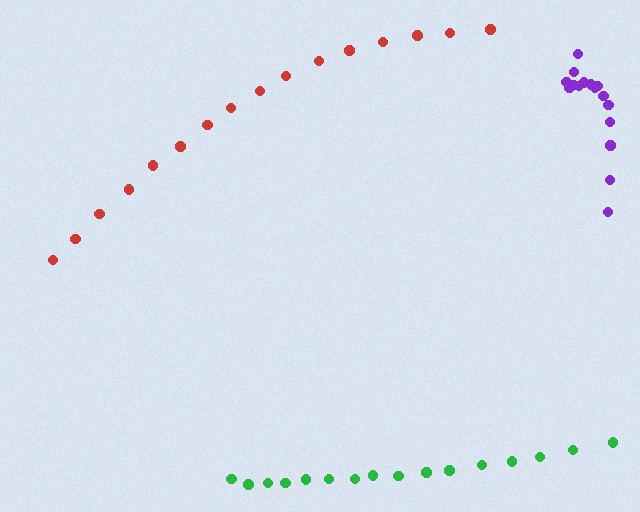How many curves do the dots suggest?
There are 3 distinct paths.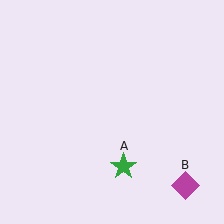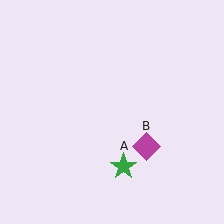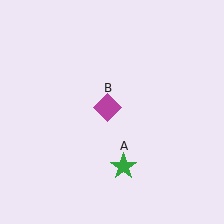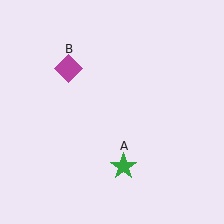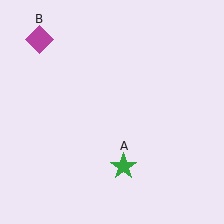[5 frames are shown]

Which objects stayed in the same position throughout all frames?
Green star (object A) remained stationary.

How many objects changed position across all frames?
1 object changed position: magenta diamond (object B).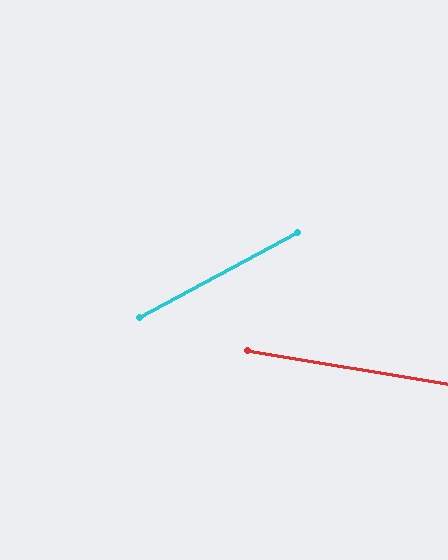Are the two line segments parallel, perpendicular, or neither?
Neither parallel nor perpendicular — they differ by about 38°.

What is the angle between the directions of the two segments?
Approximately 38 degrees.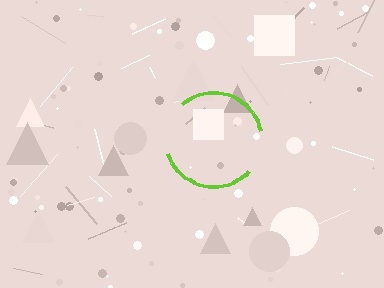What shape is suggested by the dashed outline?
The dashed outline suggests a circle.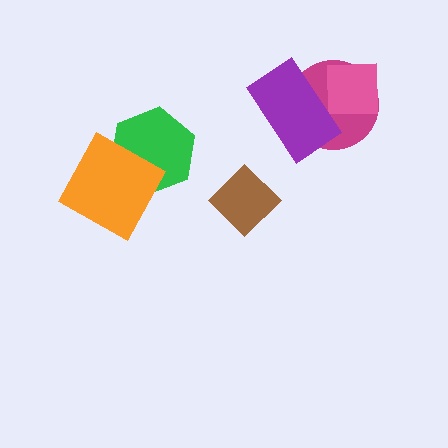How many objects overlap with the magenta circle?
2 objects overlap with the magenta circle.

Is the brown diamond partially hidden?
No, no other shape covers it.